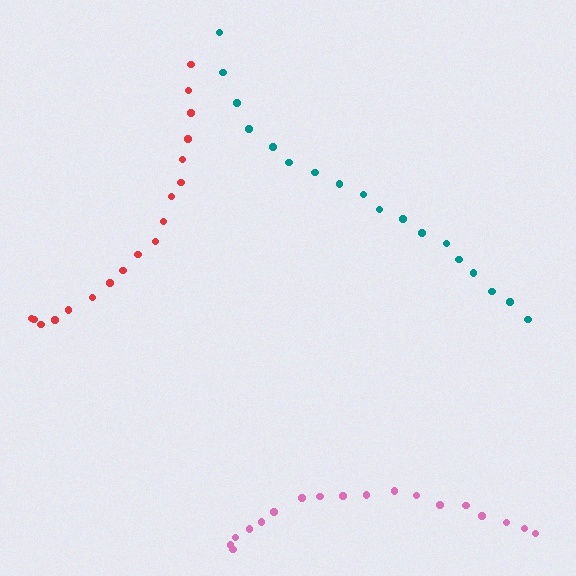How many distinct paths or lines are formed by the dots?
There are 3 distinct paths.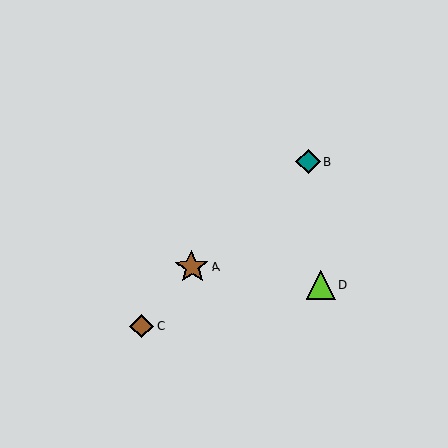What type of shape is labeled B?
Shape B is a teal diamond.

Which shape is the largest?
The brown star (labeled A) is the largest.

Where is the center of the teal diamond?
The center of the teal diamond is at (308, 162).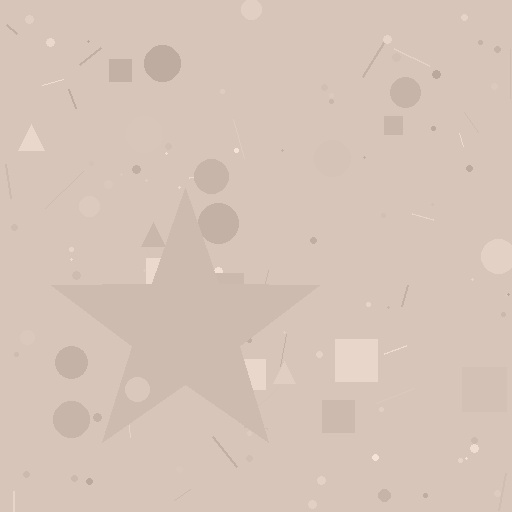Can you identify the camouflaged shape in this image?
The camouflaged shape is a star.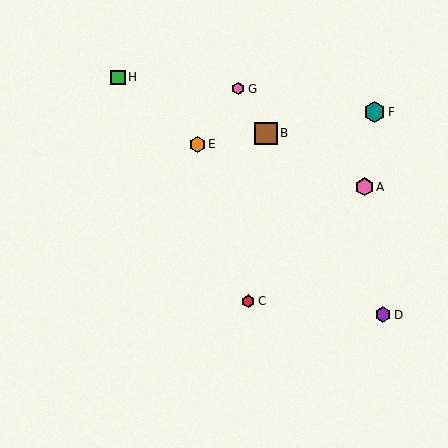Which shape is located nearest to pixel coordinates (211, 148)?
The orange hexagon (labeled E) at (197, 144) is nearest to that location.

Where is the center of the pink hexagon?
The center of the pink hexagon is at (238, 89).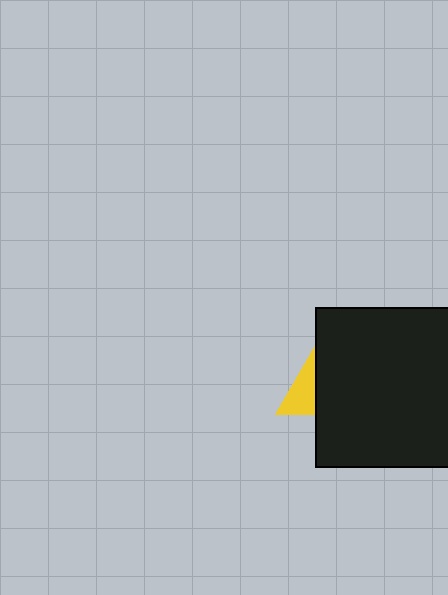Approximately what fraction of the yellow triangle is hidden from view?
Roughly 58% of the yellow triangle is hidden behind the black rectangle.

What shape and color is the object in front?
The object in front is a black rectangle.